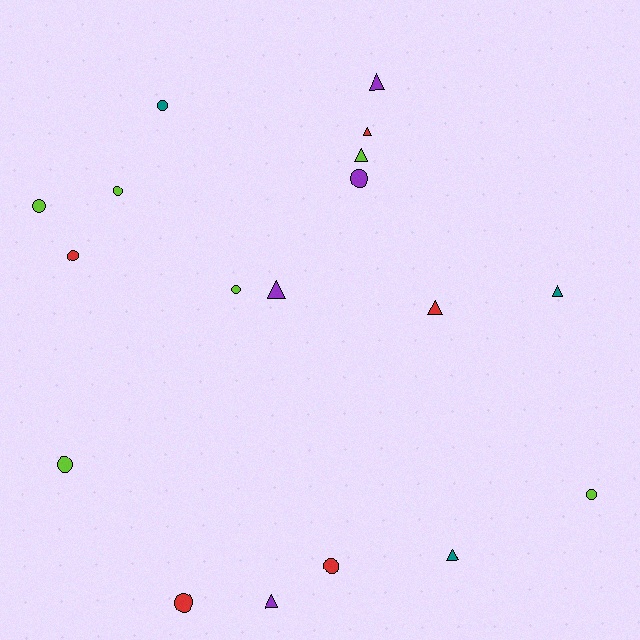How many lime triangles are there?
There is 1 lime triangle.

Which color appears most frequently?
Lime, with 6 objects.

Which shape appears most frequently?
Circle, with 10 objects.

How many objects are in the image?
There are 18 objects.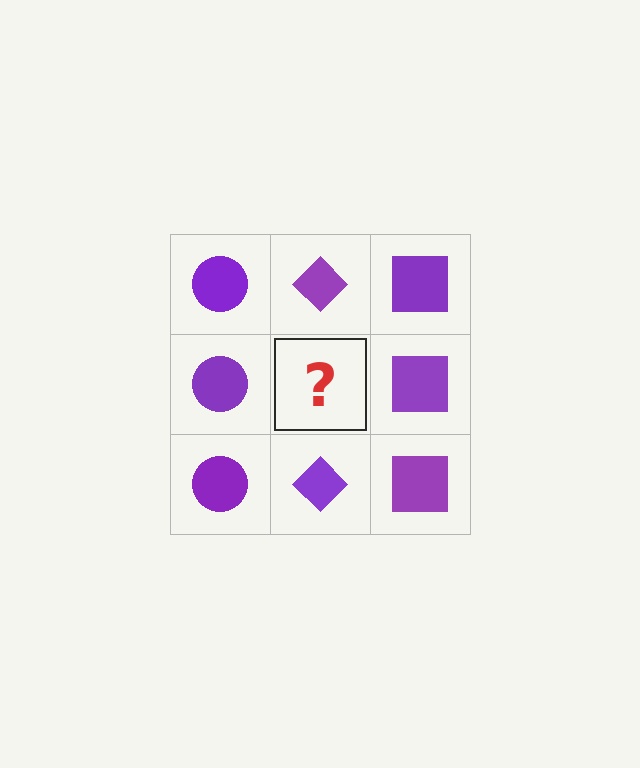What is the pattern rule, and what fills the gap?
The rule is that each column has a consistent shape. The gap should be filled with a purple diamond.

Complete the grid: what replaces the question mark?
The question mark should be replaced with a purple diamond.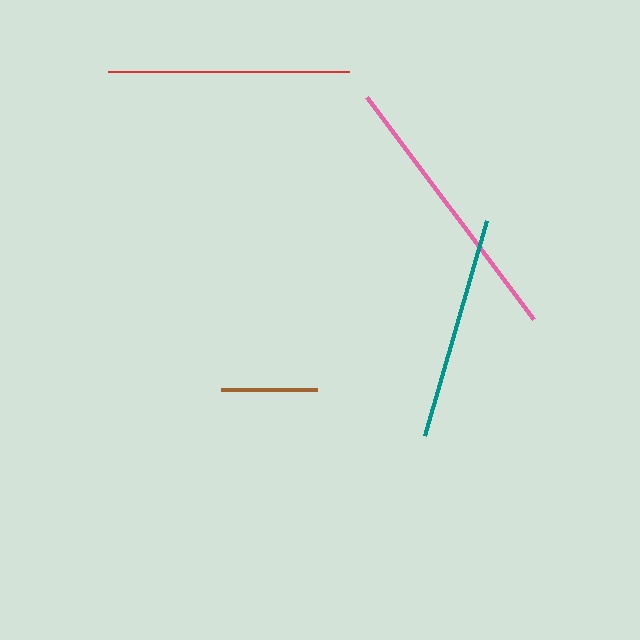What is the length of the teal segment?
The teal segment is approximately 224 pixels long.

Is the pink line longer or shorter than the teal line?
The pink line is longer than the teal line.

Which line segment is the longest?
The pink line is the longest at approximately 278 pixels.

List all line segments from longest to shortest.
From longest to shortest: pink, red, teal, brown.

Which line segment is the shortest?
The brown line is the shortest at approximately 95 pixels.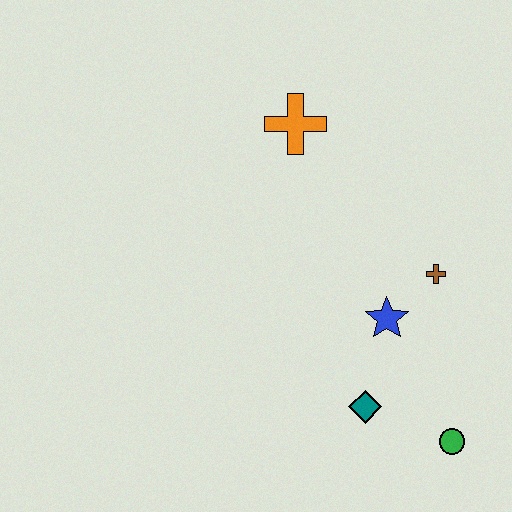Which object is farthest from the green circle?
The orange cross is farthest from the green circle.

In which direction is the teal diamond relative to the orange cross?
The teal diamond is below the orange cross.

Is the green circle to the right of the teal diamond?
Yes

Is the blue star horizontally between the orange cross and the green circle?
Yes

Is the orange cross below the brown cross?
No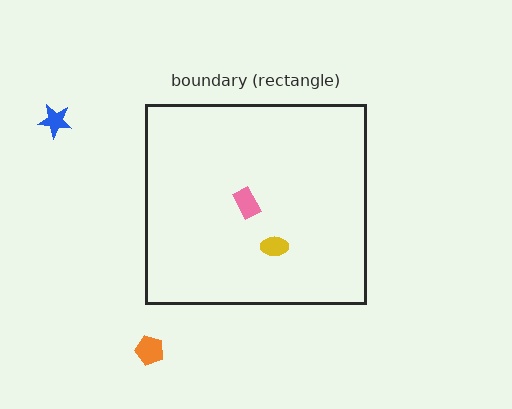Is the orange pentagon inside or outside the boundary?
Outside.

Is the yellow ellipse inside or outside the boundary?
Inside.